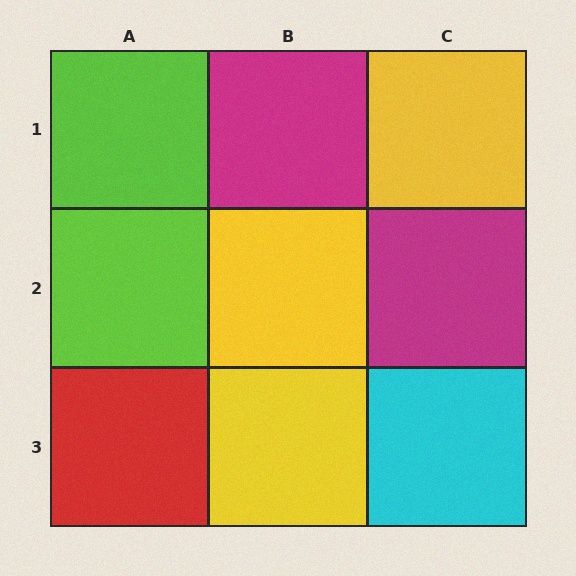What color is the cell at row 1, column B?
Magenta.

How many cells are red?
1 cell is red.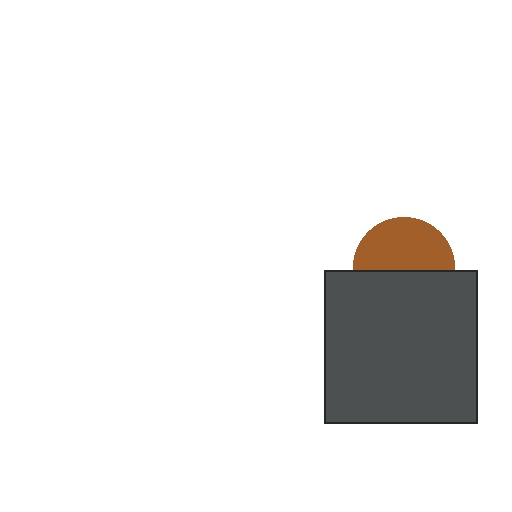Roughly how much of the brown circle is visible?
About half of it is visible (roughly 53%).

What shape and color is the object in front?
The object in front is a dark gray square.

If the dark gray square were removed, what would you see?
You would see the complete brown circle.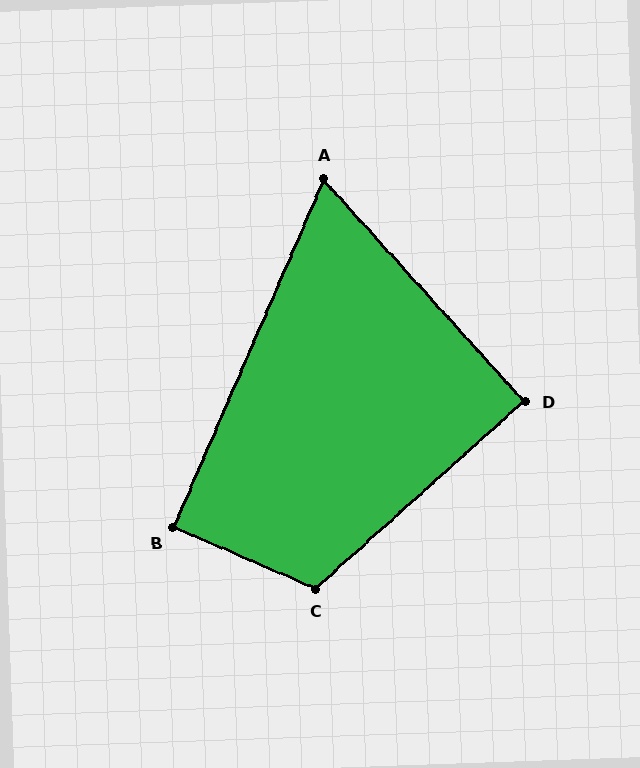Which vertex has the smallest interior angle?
A, at approximately 65 degrees.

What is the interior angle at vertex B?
Approximately 90 degrees (approximately right).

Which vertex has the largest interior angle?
C, at approximately 115 degrees.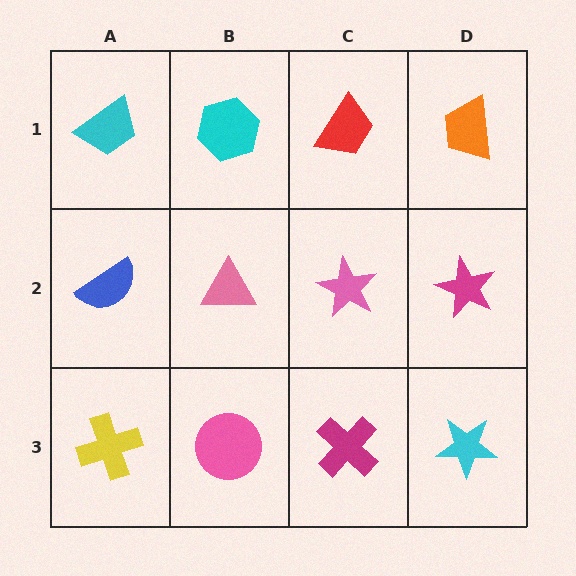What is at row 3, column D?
A cyan star.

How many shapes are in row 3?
4 shapes.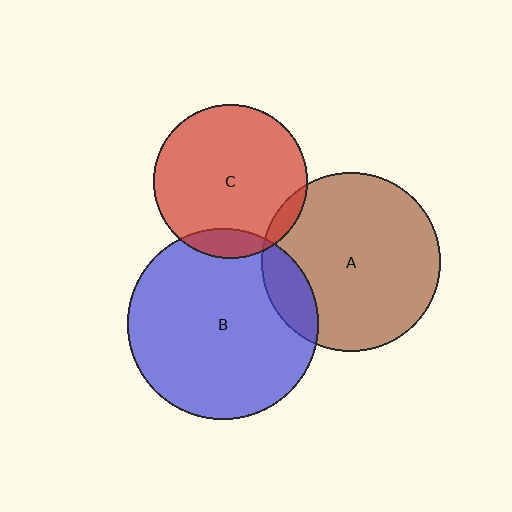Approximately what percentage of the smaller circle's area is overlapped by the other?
Approximately 10%.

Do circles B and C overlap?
Yes.